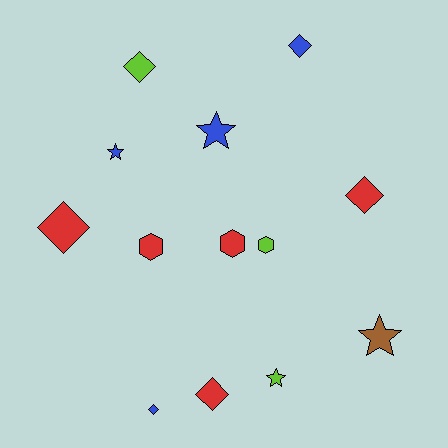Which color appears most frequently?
Red, with 5 objects.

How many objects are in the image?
There are 13 objects.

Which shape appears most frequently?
Diamond, with 6 objects.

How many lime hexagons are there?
There is 1 lime hexagon.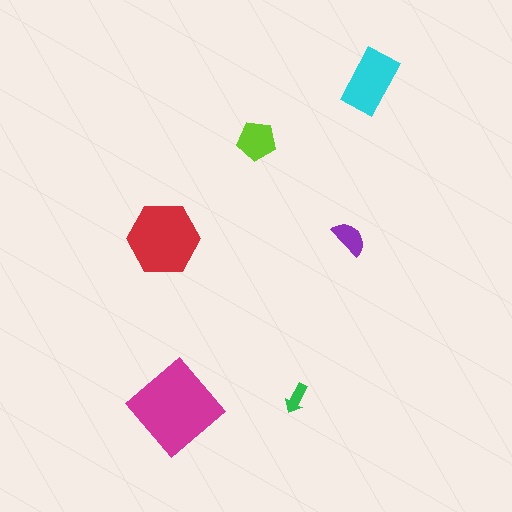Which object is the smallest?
The green arrow.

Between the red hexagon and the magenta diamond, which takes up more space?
The magenta diamond.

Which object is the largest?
The magenta diamond.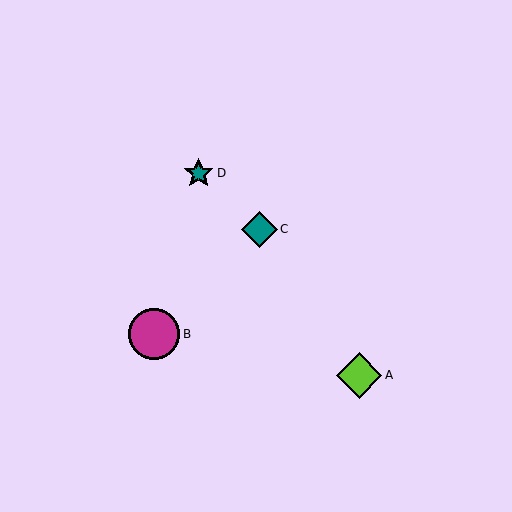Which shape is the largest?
The magenta circle (labeled B) is the largest.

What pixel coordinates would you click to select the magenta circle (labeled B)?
Click at (154, 334) to select the magenta circle B.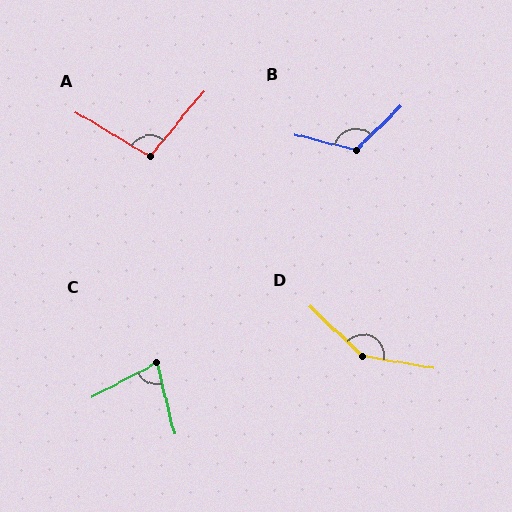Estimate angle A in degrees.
Approximately 98 degrees.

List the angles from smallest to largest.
C (76°), A (98°), B (122°), D (147°).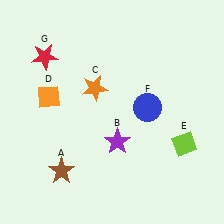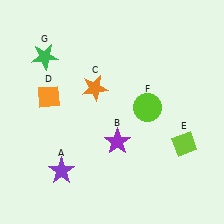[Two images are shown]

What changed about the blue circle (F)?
In Image 1, F is blue. In Image 2, it changed to lime.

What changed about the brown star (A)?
In Image 1, A is brown. In Image 2, it changed to purple.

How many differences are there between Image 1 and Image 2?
There are 3 differences between the two images.